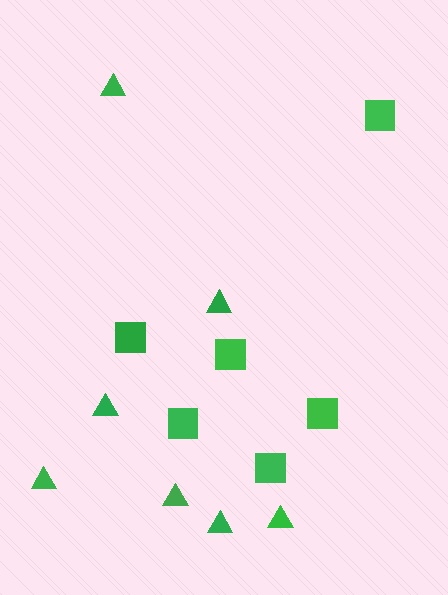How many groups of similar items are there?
There are 2 groups: one group of triangles (7) and one group of squares (6).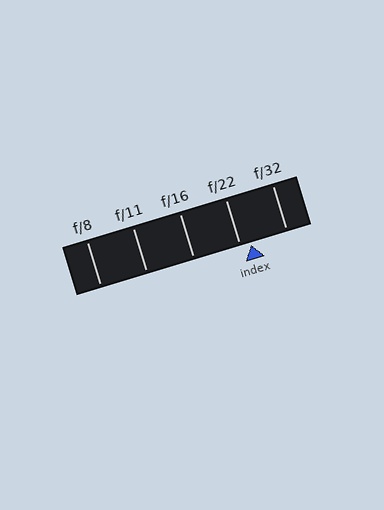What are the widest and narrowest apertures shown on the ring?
The widest aperture shown is f/8 and the narrowest is f/32.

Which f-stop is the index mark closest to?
The index mark is closest to f/22.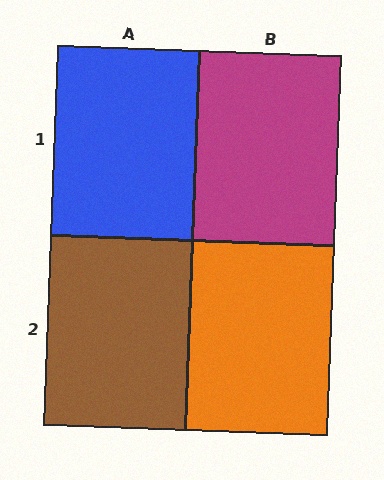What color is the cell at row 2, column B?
Orange.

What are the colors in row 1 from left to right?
Blue, magenta.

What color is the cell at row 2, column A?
Brown.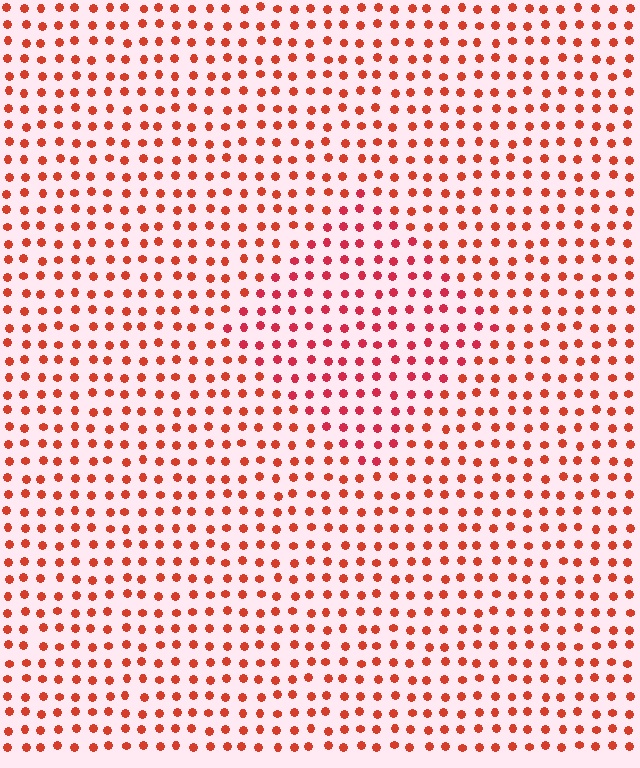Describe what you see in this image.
The image is filled with small red elements in a uniform arrangement. A diamond-shaped region is visible where the elements are tinted to a slightly different hue, forming a subtle color boundary.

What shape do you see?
I see a diamond.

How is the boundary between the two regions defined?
The boundary is defined purely by a slight shift in hue (about 18 degrees). Spacing, size, and orientation are identical on both sides.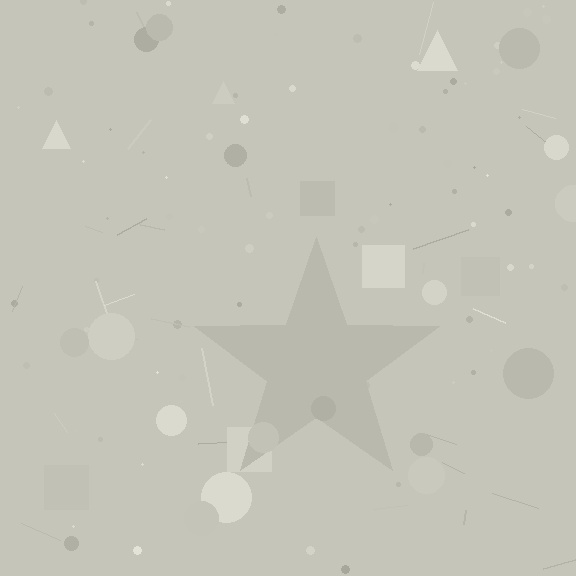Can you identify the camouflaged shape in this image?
The camouflaged shape is a star.